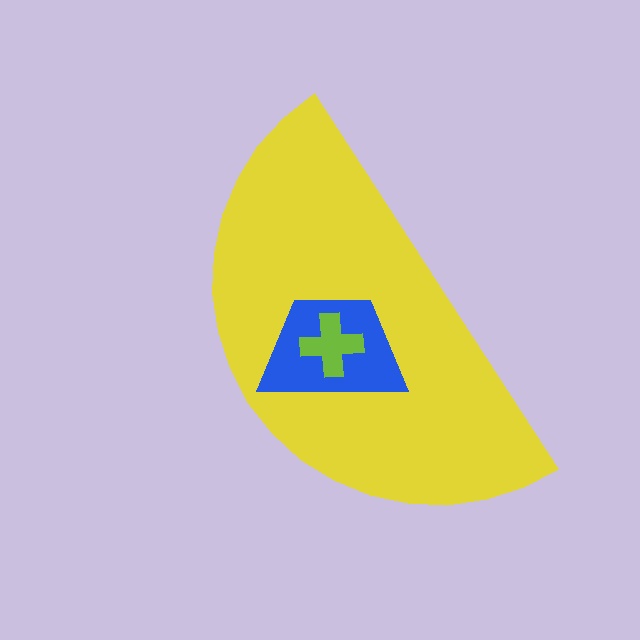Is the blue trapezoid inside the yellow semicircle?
Yes.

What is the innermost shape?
The lime cross.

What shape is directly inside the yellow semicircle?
The blue trapezoid.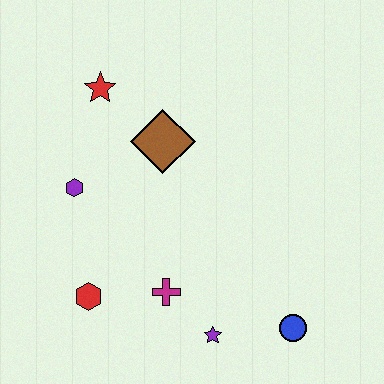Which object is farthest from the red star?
The blue circle is farthest from the red star.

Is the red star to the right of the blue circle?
No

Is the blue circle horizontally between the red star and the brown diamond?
No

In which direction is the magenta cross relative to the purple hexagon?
The magenta cross is below the purple hexagon.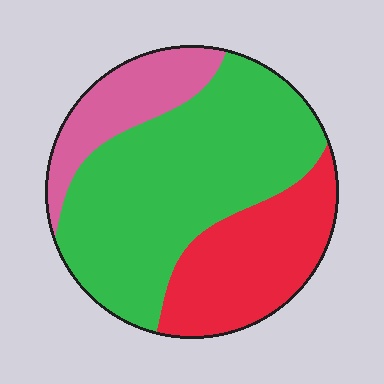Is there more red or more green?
Green.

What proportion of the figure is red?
Red takes up about one quarter (1/4) of the figure.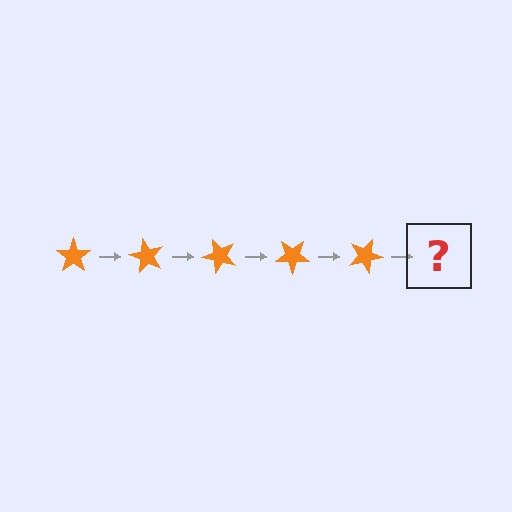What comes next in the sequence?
The next element should be an orange star rotated 300 degrees.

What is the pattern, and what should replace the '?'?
The pattern is that the star rotates 60 degrees each step. The '?' should be an orange star rotated 300 degrees.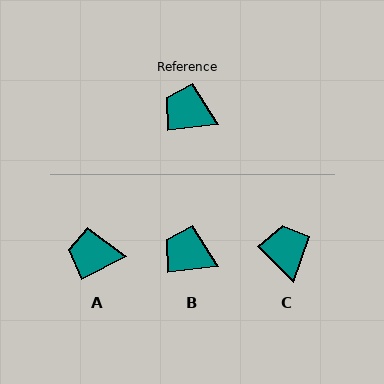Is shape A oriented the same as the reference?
No, it is off by about 21 degrees.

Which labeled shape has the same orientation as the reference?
B.